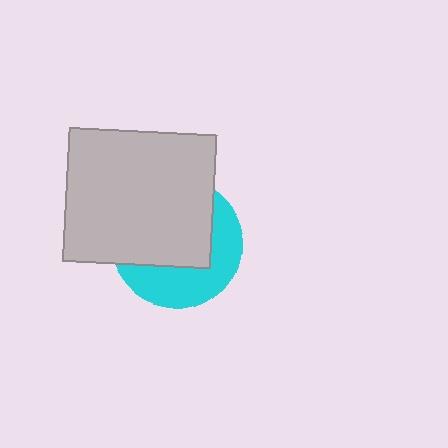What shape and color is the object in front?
The object in front is a light gray rectangle.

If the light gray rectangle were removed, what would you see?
You would see the complete cyan circle.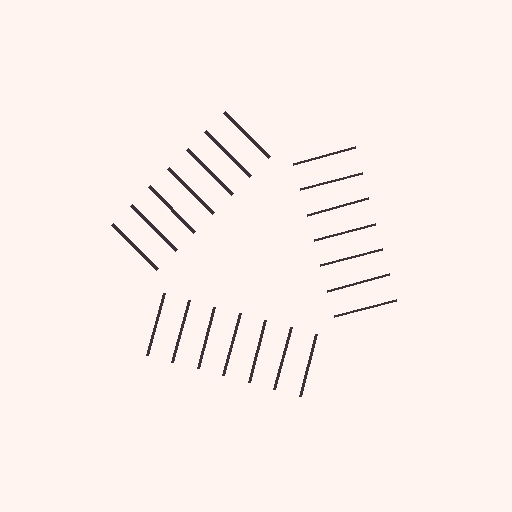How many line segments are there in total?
21 — 7 along each of the 3 edges.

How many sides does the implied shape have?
3 sides — the line-ends trace a triangle.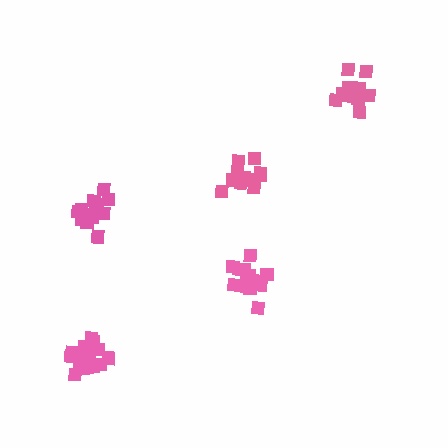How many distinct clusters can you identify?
There are 5 distinct clusters.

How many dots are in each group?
Group 1: 13 dots, Group 2: 17 dots, Group 3: 13 dots, Group 4: 18 dots, Group 5: 13 dots (74 total).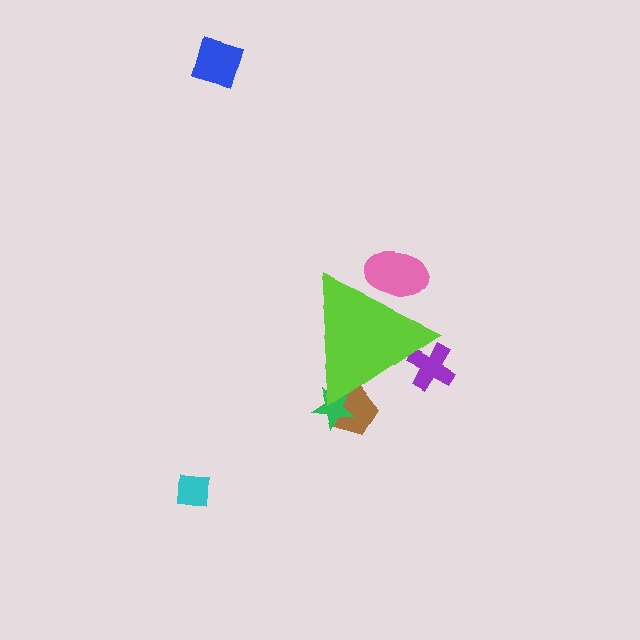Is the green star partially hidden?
Yes, the green star is partially hidden behind the lime triangle.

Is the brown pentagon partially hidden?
Yes, the brown pentagon is partially hidden behind the lime triangle.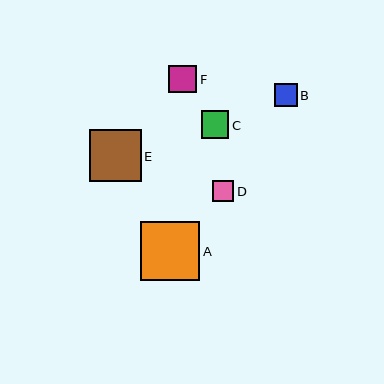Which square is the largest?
Square A is the largest with a size of approximately 59 pixels.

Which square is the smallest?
Square D is the smallest with a size of approximately 22 pixels.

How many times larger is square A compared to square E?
Square A is approximately 1.1 times the size of square E.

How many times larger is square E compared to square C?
Square E is approximately 1.9 times the size of square C.